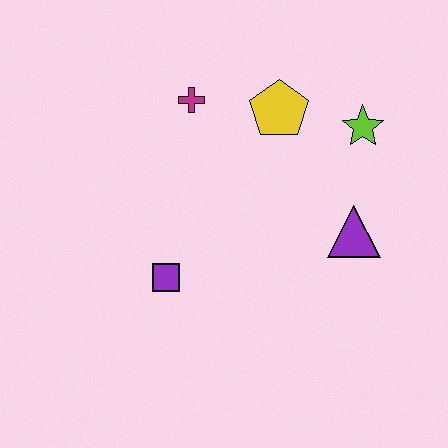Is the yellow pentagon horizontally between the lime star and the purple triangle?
No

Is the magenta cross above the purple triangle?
Yes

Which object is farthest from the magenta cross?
The purple triangle is farthest from the magenta cross.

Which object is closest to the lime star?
The yellow pentagon is closest to the lime star.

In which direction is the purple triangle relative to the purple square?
The purple triangle is to the right of the purple square.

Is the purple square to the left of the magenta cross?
Yes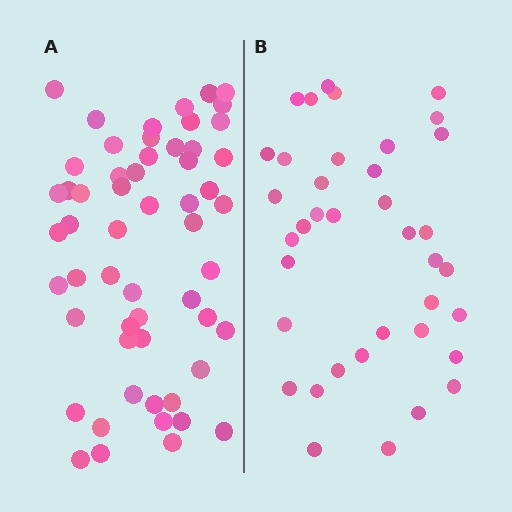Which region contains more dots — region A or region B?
Region A (the left region) has more dots.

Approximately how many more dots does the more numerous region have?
Region A has approximately 20 more dots than region B.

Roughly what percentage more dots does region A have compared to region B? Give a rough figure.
About 45% more.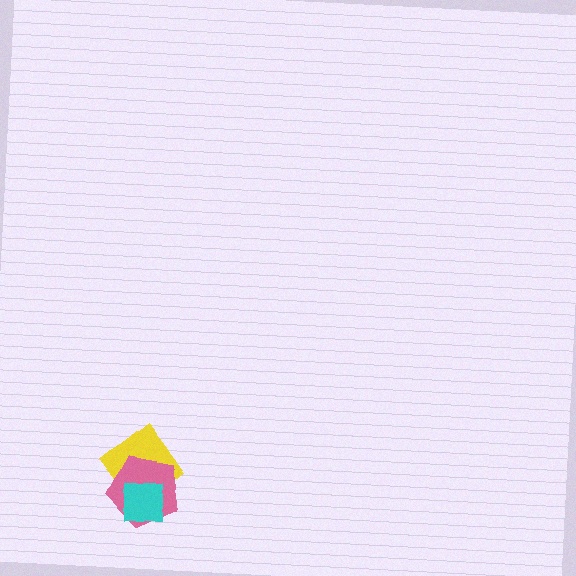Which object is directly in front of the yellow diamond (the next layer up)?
The pink pentagon is directly in front of the yellow diamond.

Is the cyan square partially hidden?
No, no other shape covers it.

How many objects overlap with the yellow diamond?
2 objects overlap with the yellow diamond.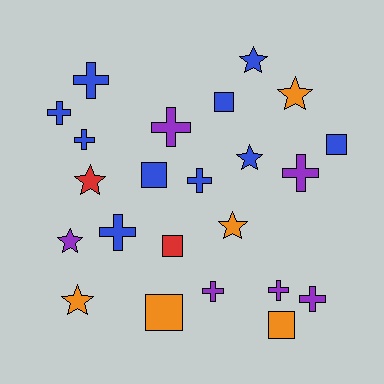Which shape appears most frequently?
Cross, with 10 objects.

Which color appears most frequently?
Blue, with 10 objects.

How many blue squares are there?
There are 3 blue squares.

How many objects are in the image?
There are 23 objects.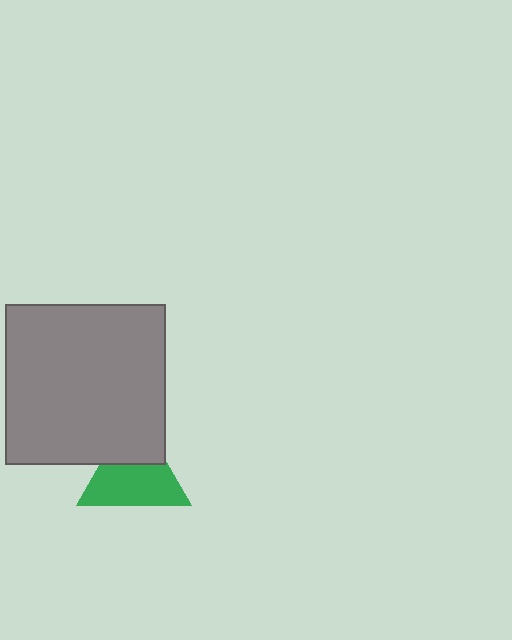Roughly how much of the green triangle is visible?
About half of it is visible (roughly 64%).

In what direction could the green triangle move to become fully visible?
The green triangle could move down. That would shift it out from behind the gray square entirely.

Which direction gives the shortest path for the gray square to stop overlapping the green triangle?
Moving up gives the shortest separation.